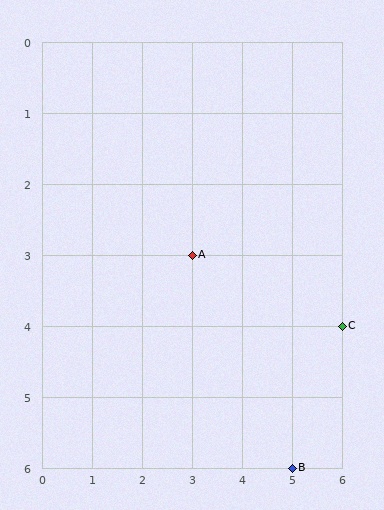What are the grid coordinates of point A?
Point A is at grid coordinates (3, 3).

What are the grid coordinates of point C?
Point C is at grid coordinates (6, 4).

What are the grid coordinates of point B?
Point B is at grid coordinates (5, 6).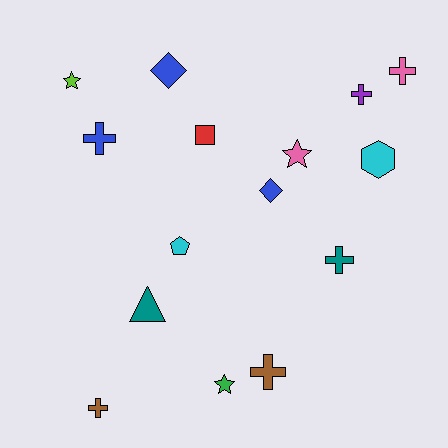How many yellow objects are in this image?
There are no yellow objects.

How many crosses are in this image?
There are 6 crosses.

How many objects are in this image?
There are 15 objects.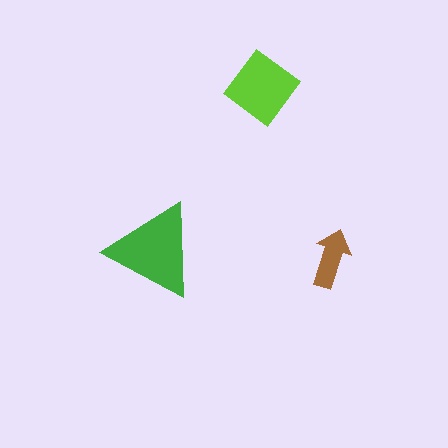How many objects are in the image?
There are 3 objects in the image.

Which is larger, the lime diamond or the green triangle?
The green triangle.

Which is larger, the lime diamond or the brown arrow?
The lime diamond.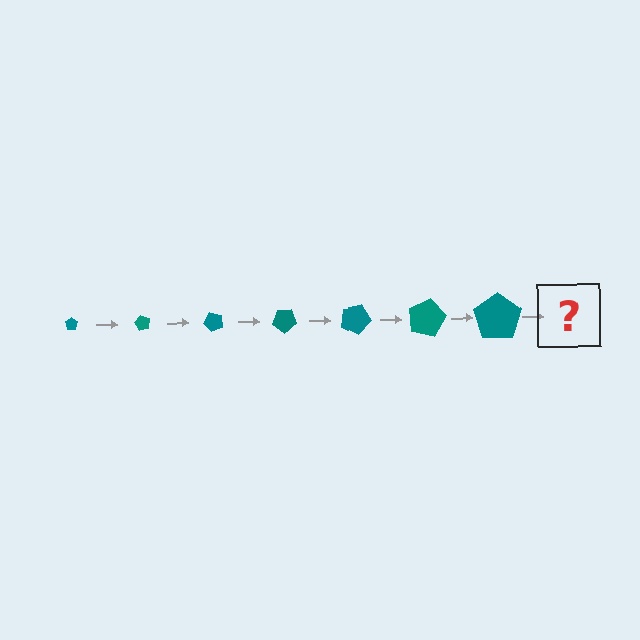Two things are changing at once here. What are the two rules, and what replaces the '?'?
The two rules are that the pentagon grows larger each step and it rotates 60 degrees each step. The '?' should be a pentagon, larger than the previous one and rotated 420 degrees from the start.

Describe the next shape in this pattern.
It should be a pentagon, larger than the previous one and rotated 420 degrees from the start.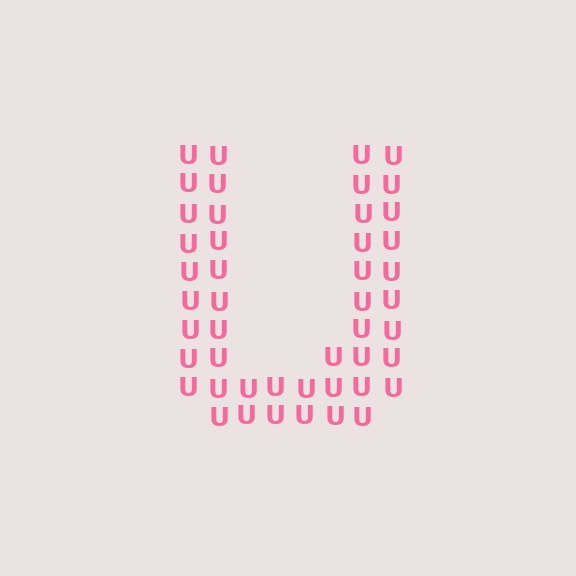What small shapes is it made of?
It is made of small letter U's.